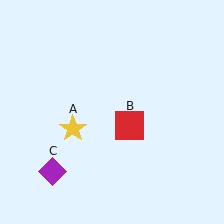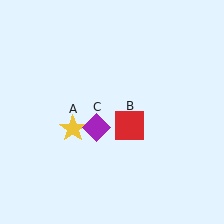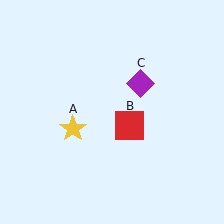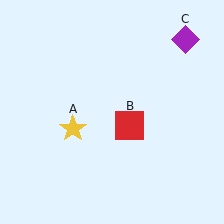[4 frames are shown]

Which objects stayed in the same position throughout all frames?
Yellow star (object A) and red square (object B) remained stationary.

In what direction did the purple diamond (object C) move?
The purple diamond (object C) moved up and to the right.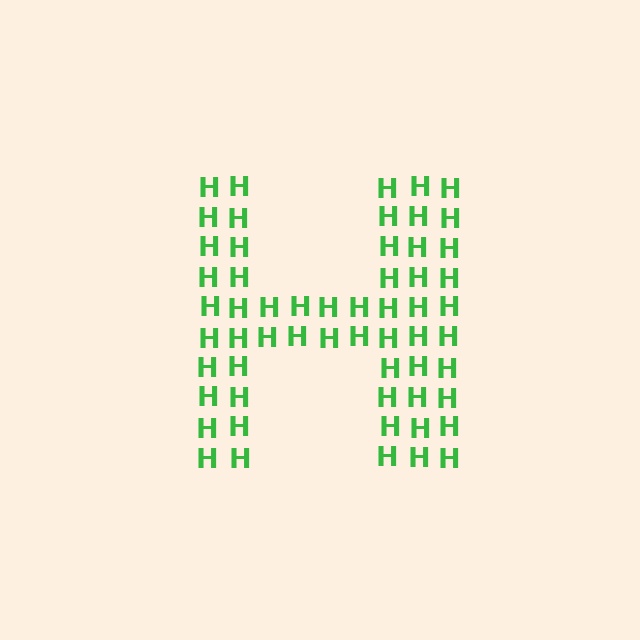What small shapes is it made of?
It is made of small letter H's.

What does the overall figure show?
The overall figure shows the letter H.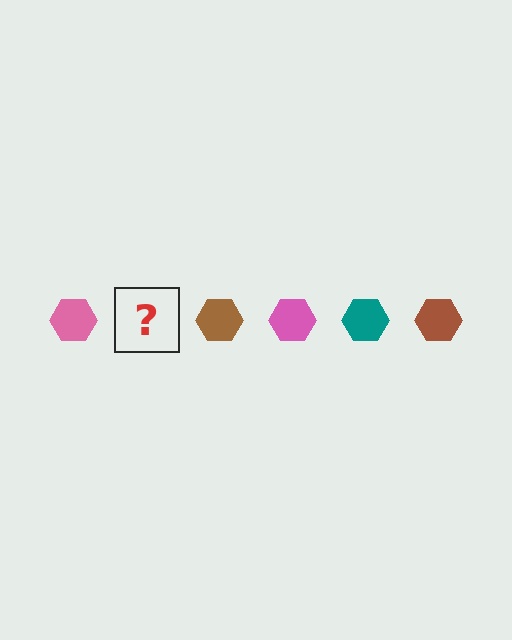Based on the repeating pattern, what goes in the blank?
The blank should be a teal hexagon.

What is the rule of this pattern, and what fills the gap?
The rule is that the pattern cycles through pink, teal, brown hexagons. The gap should be filled with a teal hexagon.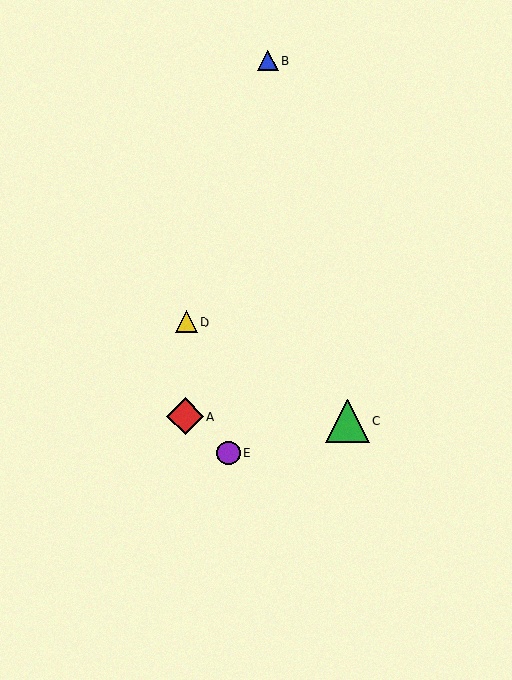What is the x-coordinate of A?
Object A is at x≈185.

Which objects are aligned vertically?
Objects A, D are aligned vertically.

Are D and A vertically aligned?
Yes, both are at x≈186.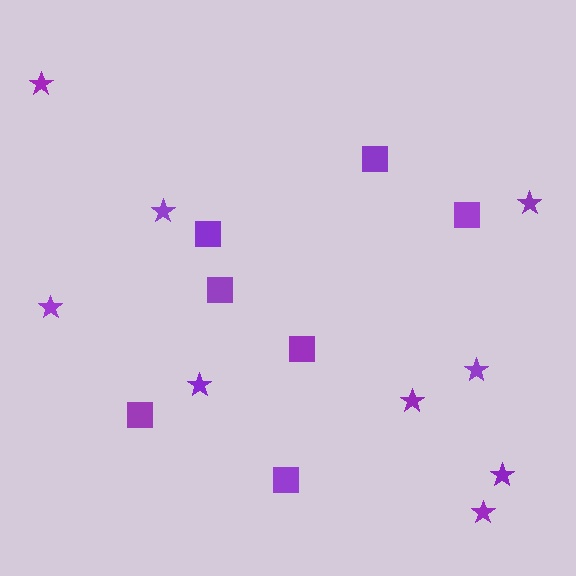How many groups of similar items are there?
There are 2 groups: one group of squares (7) and one group of stars (9).